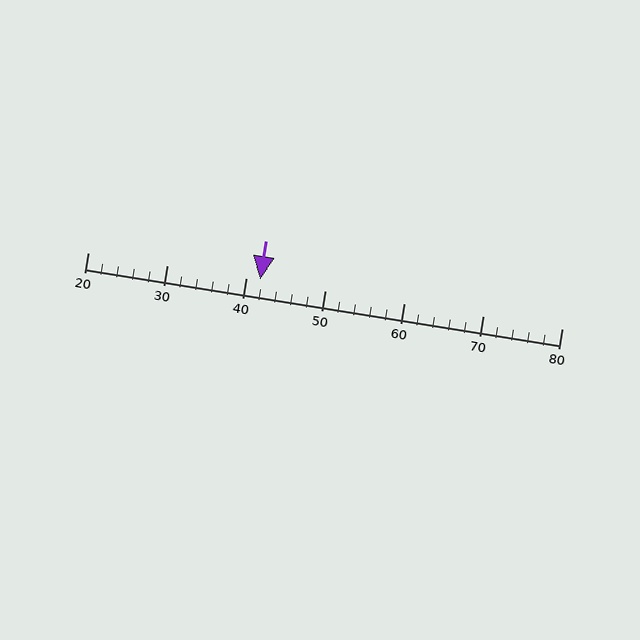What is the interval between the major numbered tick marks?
The major tick marks are spaced 10 units apart.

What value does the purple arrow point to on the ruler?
The purple arrow points to approximately 42.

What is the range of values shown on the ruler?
The ruler shows values from 20 to 80.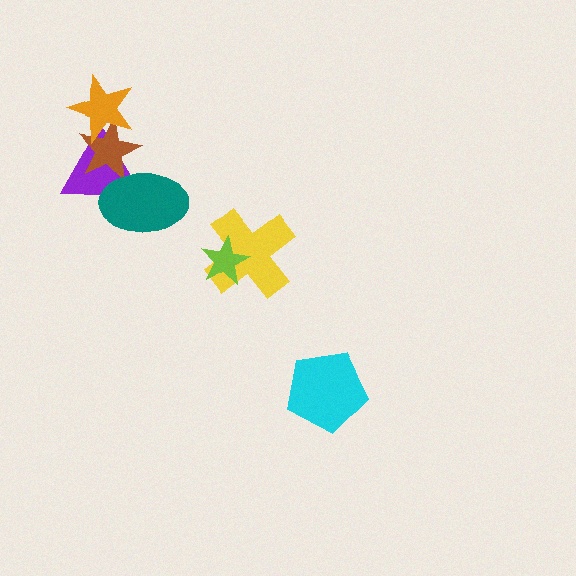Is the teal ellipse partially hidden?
No, no other shape covers it.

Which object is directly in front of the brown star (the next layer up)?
The orange star is directly in front of the brown star.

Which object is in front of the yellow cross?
The lime star is in front of the yellow cross.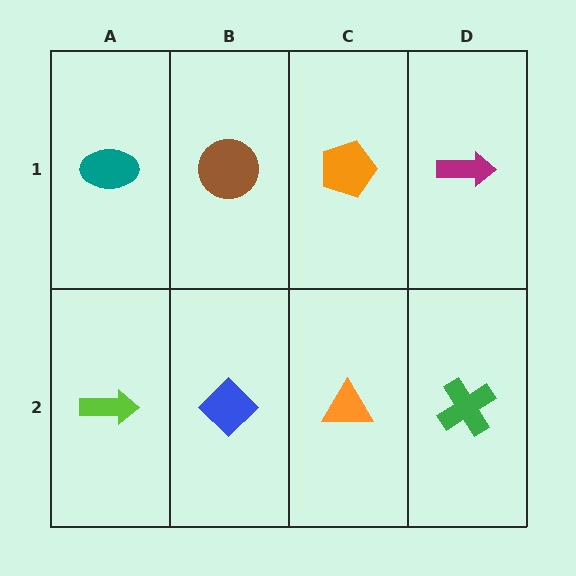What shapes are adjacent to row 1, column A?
A lime arrow (row 2, column A), a brown circle (row 1, column B).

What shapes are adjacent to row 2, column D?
A magenta arrow (row 1, column D), an orange triangle (row 2, column C).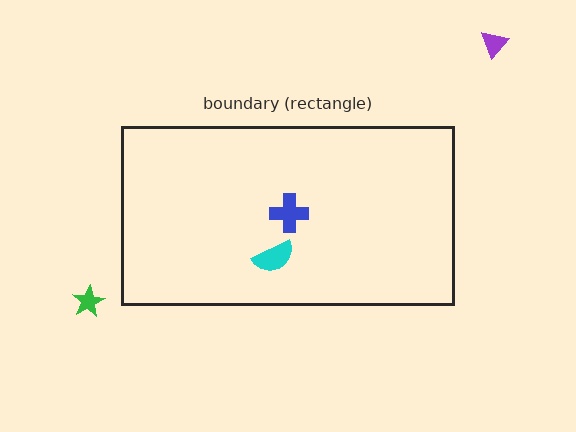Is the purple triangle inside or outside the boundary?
Outside.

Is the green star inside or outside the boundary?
Outside.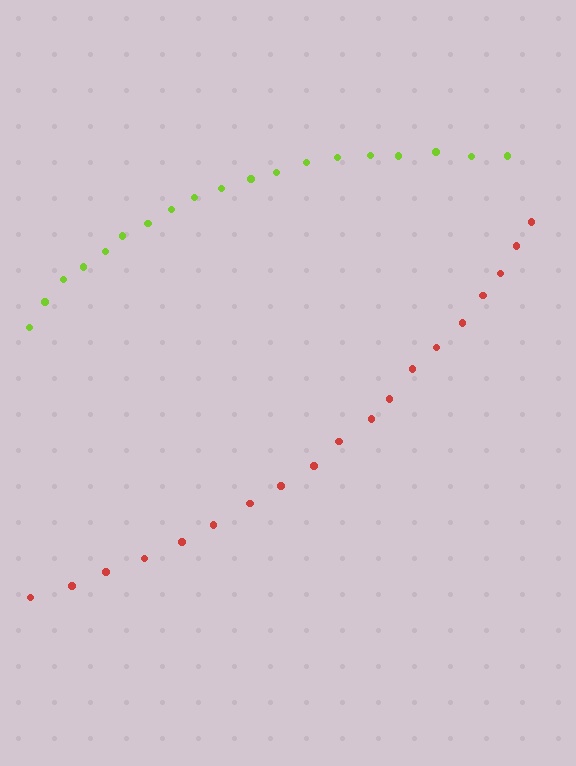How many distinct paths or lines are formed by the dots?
There are 2 distinct paths.